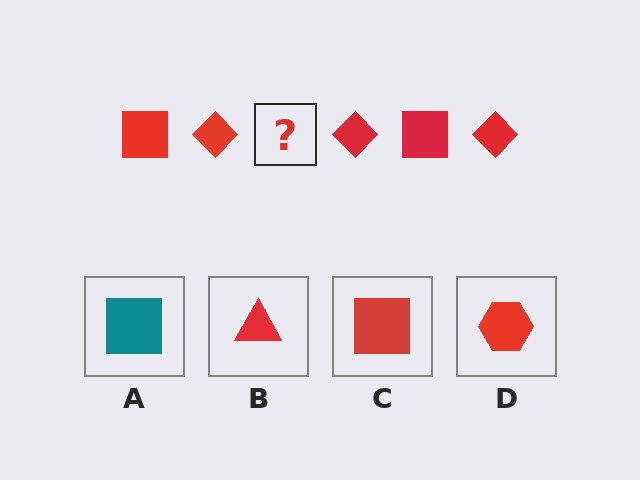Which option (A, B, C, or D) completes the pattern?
C.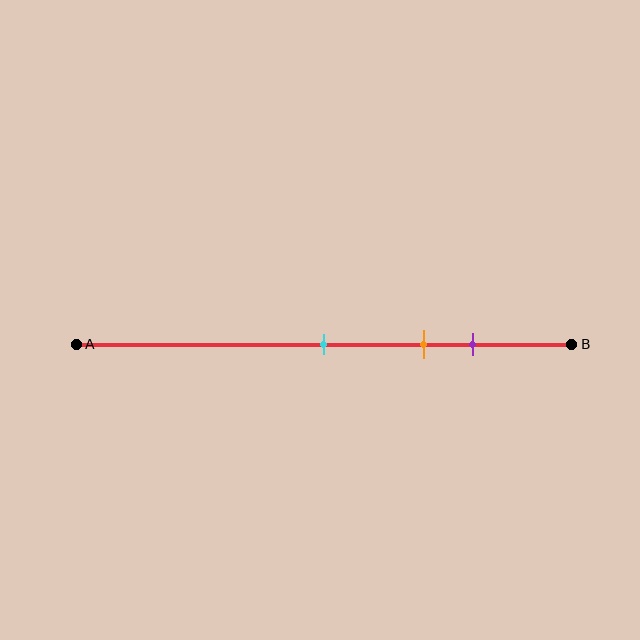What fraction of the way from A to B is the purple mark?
The purple mark is approximately 80% (0.8) of the way from A to B.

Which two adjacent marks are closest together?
The orange and purple marks are the closest adjacent pair.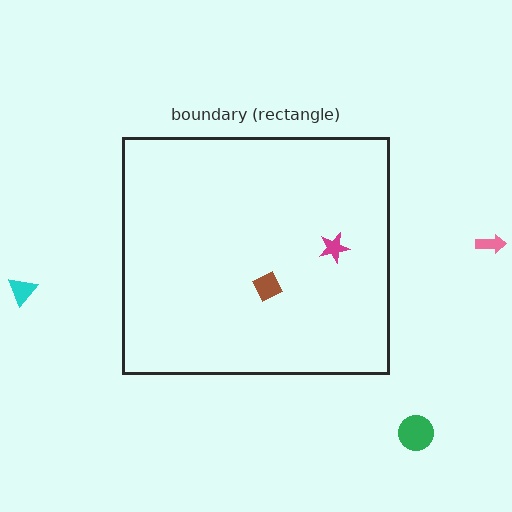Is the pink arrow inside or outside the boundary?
Outside.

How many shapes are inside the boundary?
2 inside, 3 outside.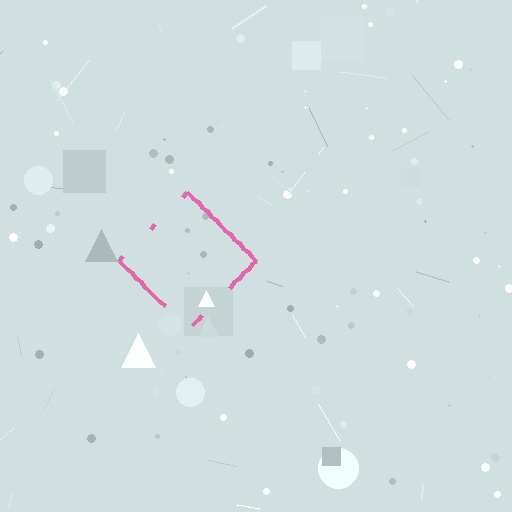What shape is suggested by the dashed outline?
The dashed outline suggests a diamond.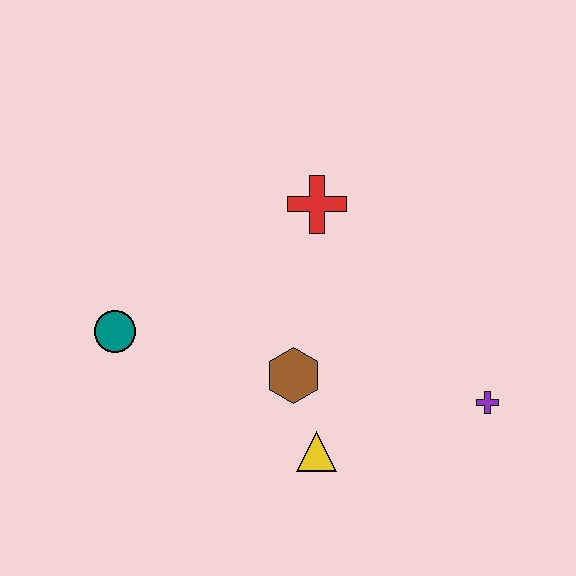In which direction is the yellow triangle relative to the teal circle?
The yellow triangle is to the right of the teal circle.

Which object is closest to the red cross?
The brown hexagon is closest to the red cross.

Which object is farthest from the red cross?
The purple cross is farthest from the red cross.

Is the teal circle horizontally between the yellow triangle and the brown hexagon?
No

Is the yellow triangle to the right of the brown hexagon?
Yes